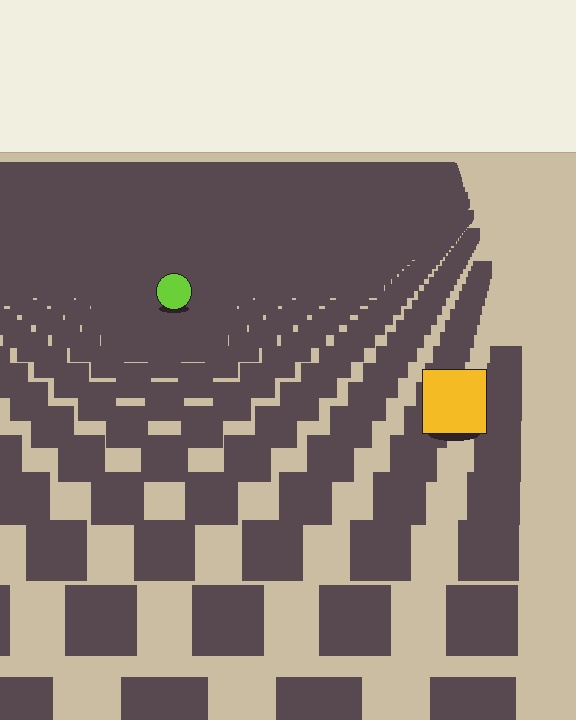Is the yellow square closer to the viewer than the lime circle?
Yes. The yellow square is closer — you can tell from the texture gradient: the ground texture is coarser near it.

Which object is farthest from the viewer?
The lime circle is farthest from the viewer. It appears smaller and the ground texture around it is denser.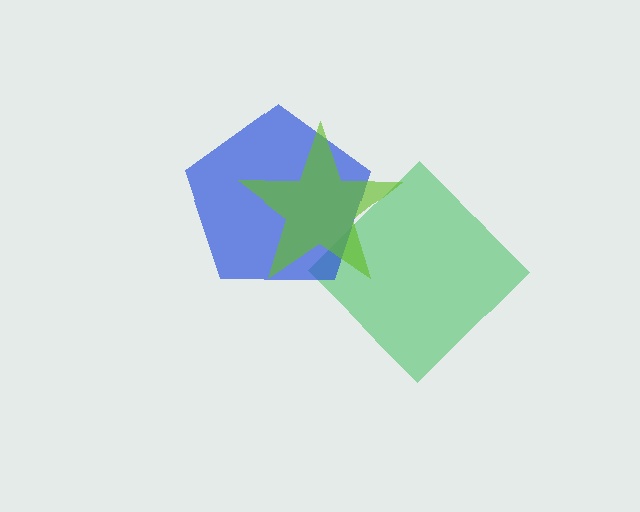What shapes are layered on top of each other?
The layered shapes are: a green diamond, a blue pentagon, a lime star.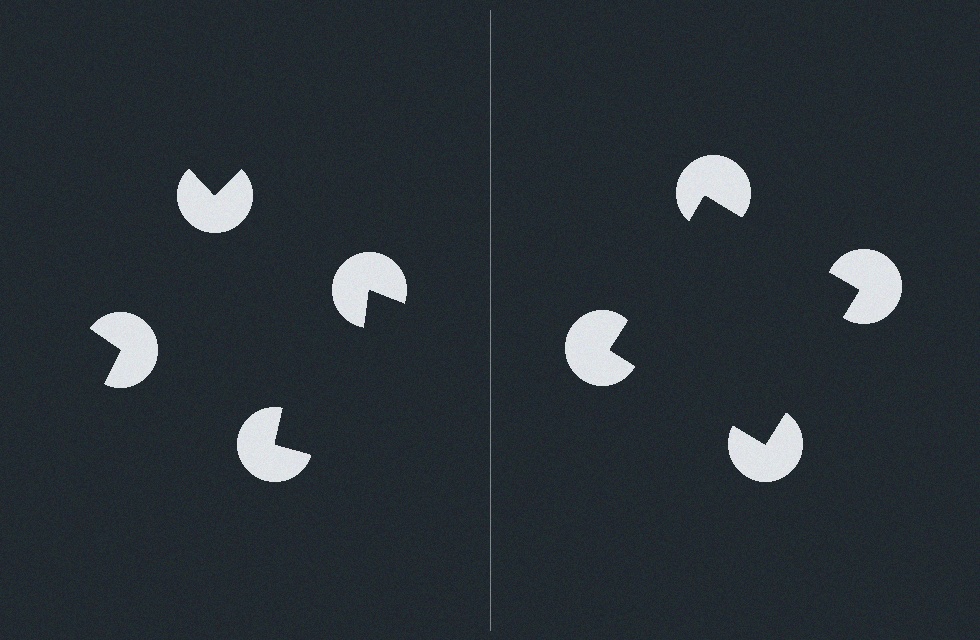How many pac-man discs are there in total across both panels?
8 — 4 on each side.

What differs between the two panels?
The pac-man discs are positioned identically on both sides; only the wedge orientations differ. On the right they align to a square; on the left they are misaligned.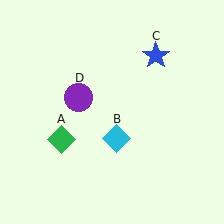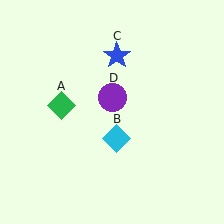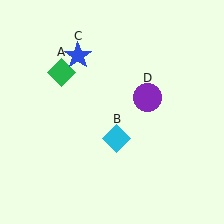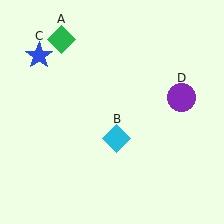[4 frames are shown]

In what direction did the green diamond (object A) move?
The green diamond (object A) moved up.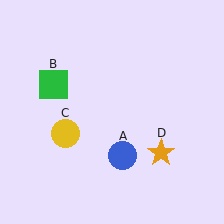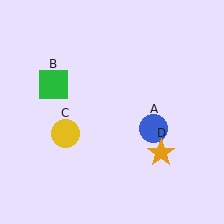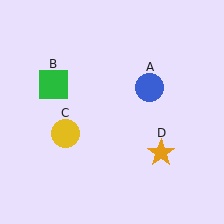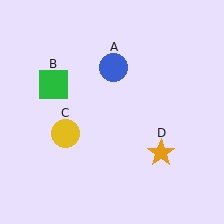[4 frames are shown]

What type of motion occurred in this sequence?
The blue circle (object A) rotated counterclockwise around the center of the scene.